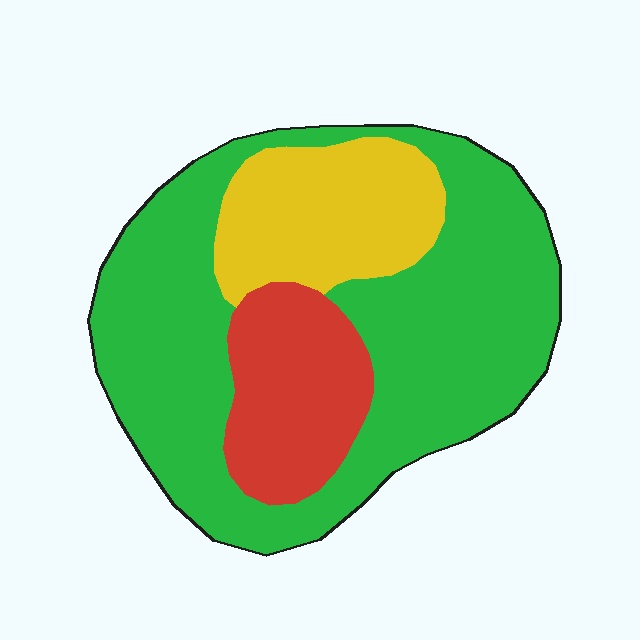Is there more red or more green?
Green.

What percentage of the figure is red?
Red takes up about one sixth (1/6) of the figure.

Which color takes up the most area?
Green, at roughly 65%.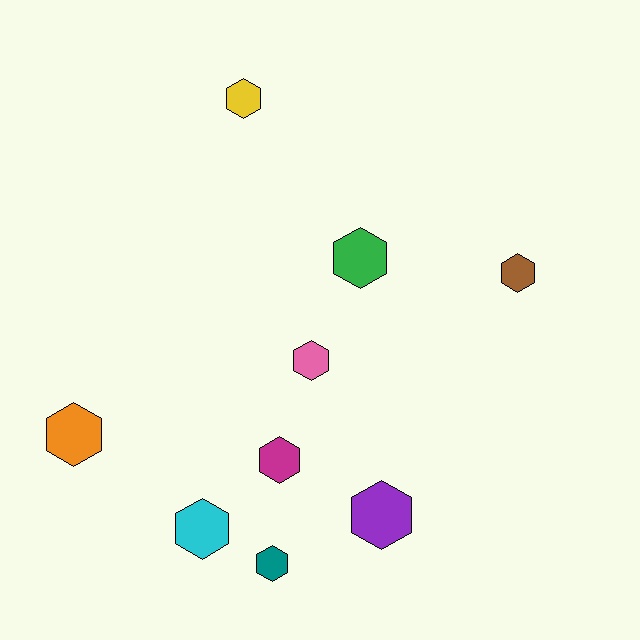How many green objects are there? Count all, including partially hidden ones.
There is 1 green object.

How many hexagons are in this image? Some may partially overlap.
There are 9 hexagons.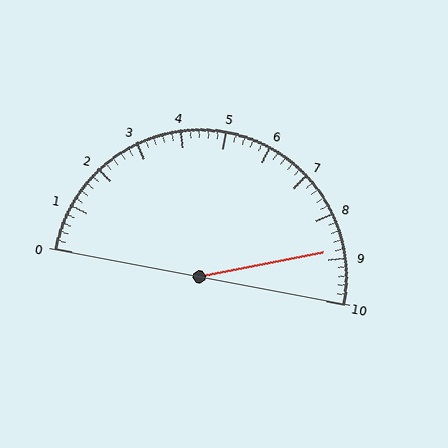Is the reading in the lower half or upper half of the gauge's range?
The reading is in the upper half of the range (0 to 10).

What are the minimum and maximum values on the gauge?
The gauge ranges from 0 to 10.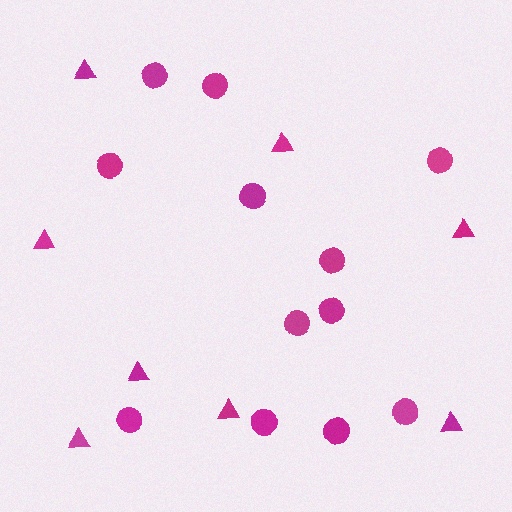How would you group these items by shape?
There are 2 groups: one group of circles (12) and one group of triangles (8).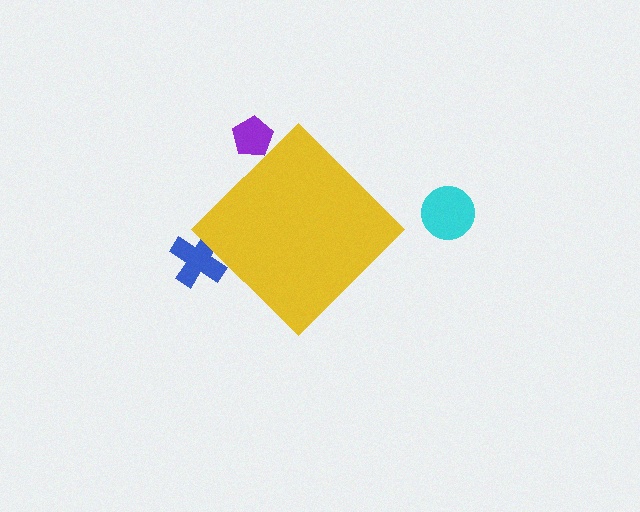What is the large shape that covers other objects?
A yellow diamond.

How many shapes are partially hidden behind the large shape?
2 shapes are partially hidden.